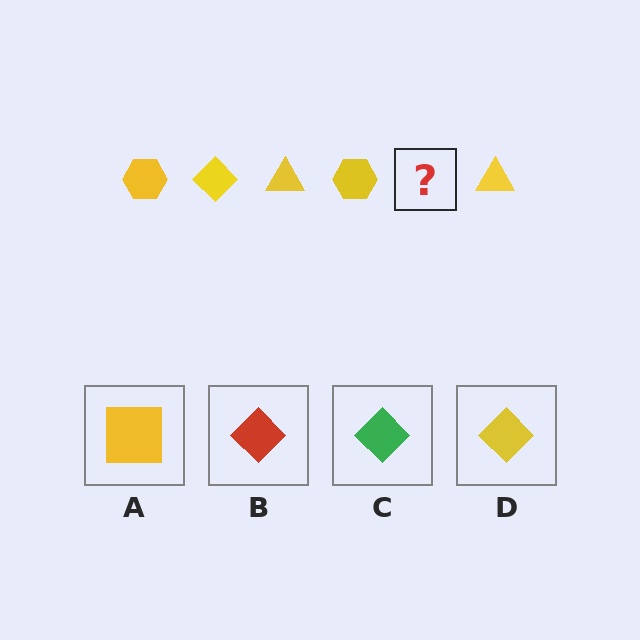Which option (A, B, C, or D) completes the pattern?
D.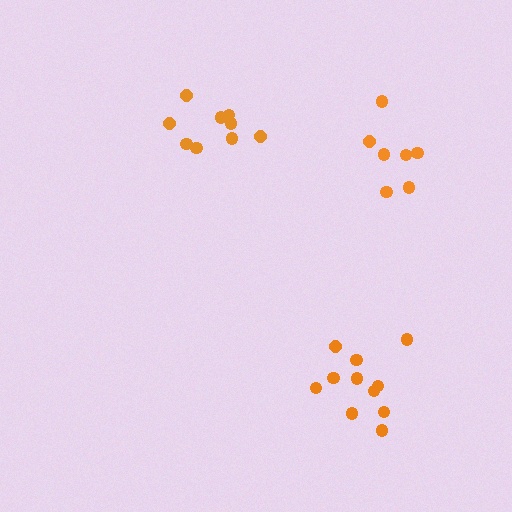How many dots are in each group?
Group 1: 11 dots, Group 2: 9 dots, Group 3: 7 dots (27 total).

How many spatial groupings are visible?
There are 3 spatial groupings.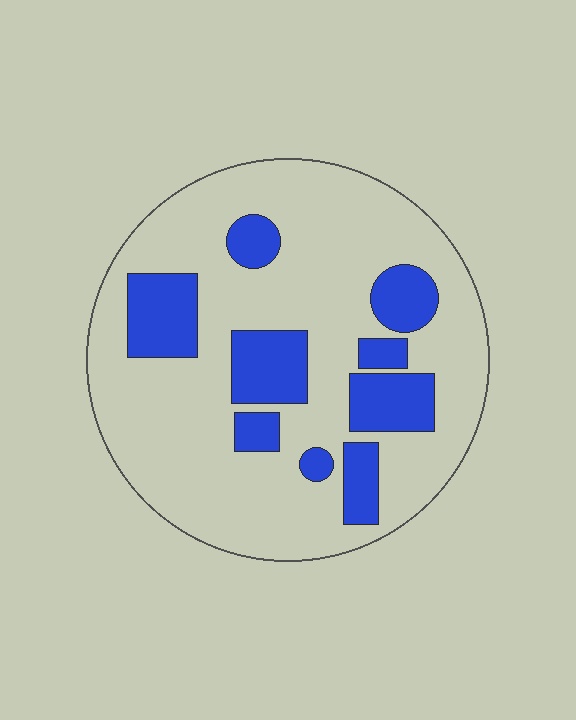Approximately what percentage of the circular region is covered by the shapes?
Approximately 25%.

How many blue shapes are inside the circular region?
9.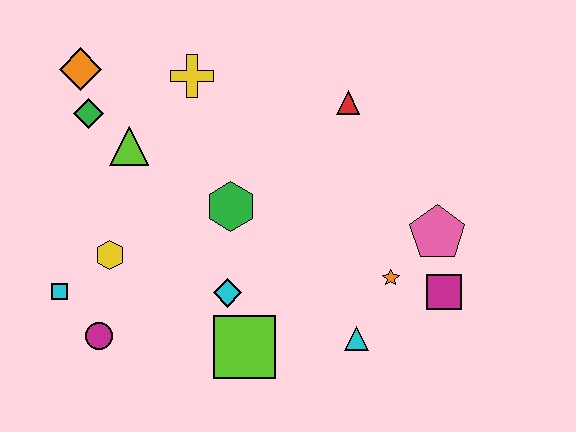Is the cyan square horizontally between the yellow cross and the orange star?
No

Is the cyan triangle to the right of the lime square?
Yes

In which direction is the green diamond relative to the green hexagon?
The green diamond is to the left of the green hexagon.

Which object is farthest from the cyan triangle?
The orange diamond is farthest from the cyan triangle.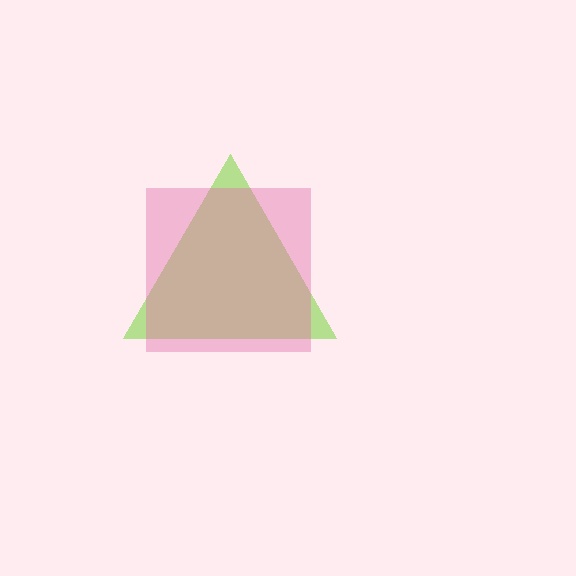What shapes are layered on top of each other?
The layered shapes are: a lime triangle, a pink square.